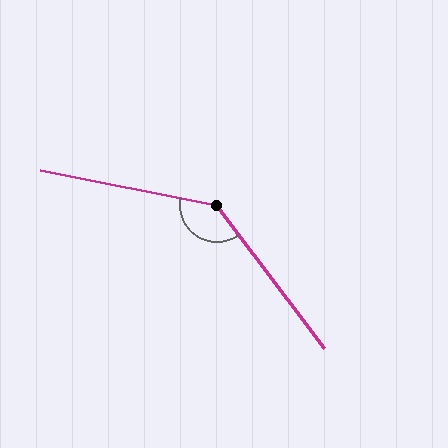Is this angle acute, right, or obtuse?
It is obtuse.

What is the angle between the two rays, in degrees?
Approximately 138 degrees.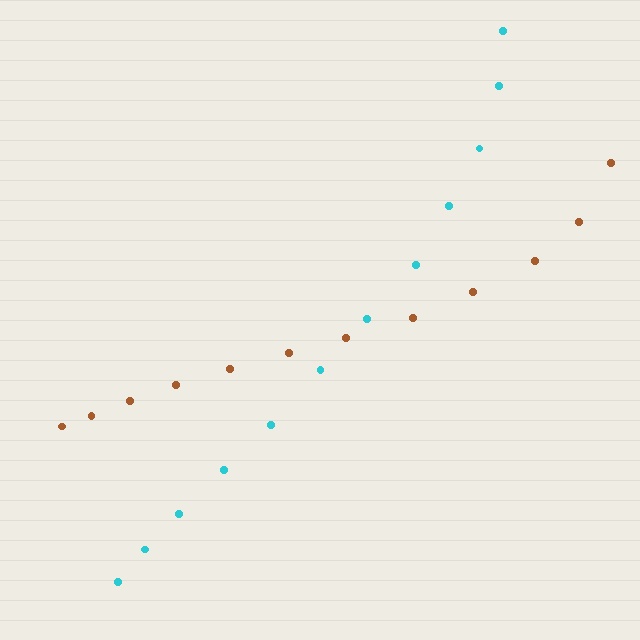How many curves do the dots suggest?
There are 2 distinct paths.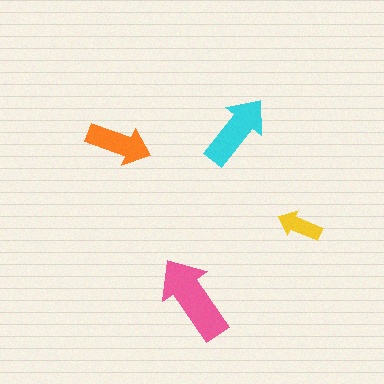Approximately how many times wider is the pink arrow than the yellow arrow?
About 2 times wider.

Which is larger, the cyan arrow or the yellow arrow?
The cyan one.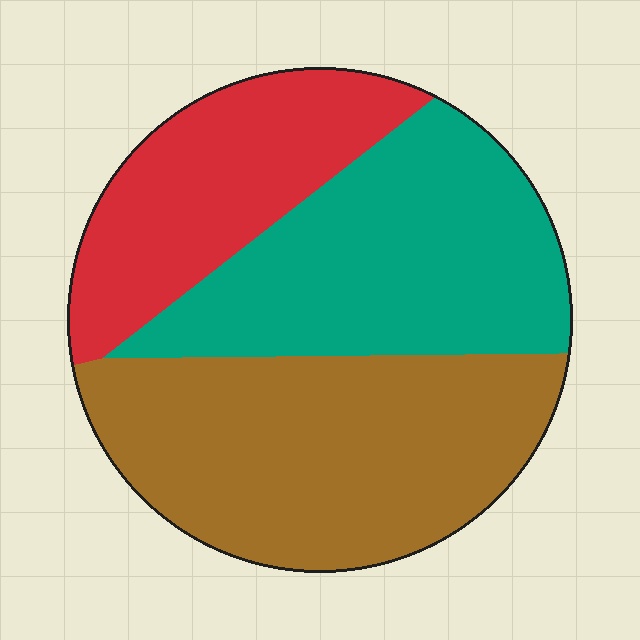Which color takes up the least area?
Red, at roughly 25%.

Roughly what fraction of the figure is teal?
Teal covers roughly 35% of the figure.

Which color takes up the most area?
Brown, at roughly 40%.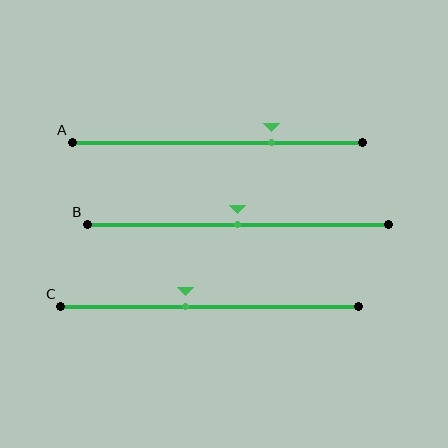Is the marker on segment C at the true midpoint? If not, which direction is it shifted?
No, the marker on segment C is shifted to the left by about 8% of the segment length.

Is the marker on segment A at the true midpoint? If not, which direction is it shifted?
No, the marker on segment A is shifted to the right by about 19% of the segment length.